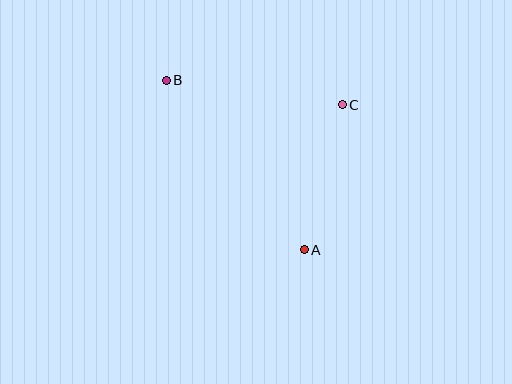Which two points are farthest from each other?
Points A and B are farthest from each other.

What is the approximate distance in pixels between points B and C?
The distance between B and C is approximately 178 pixels.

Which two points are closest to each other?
Points A and C are closest to each other.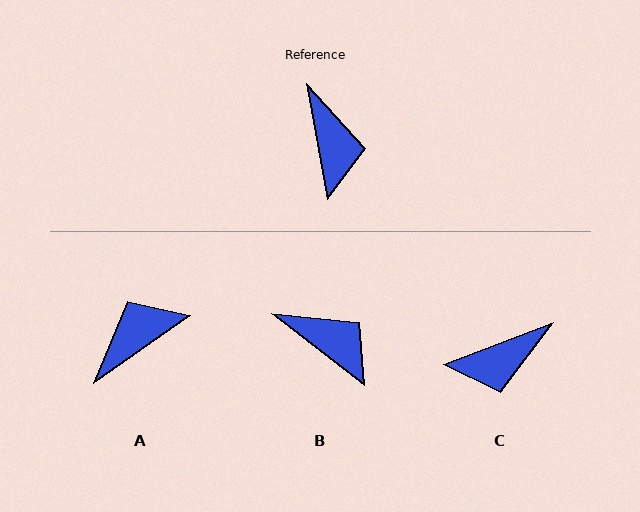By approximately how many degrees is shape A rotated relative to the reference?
Approximately 115 degrees counter-clockwise.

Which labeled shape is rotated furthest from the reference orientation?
A, about 115 degrees away.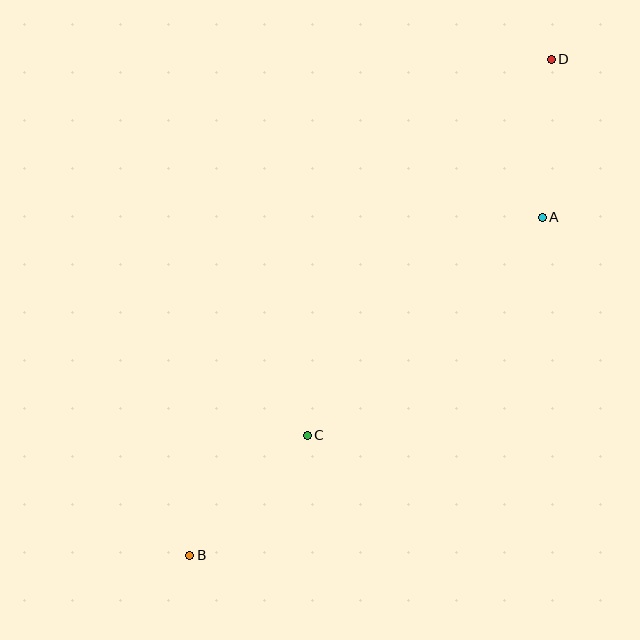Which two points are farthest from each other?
Points B and D are farthest from each other.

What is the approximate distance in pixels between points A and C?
The distance between A and C is approximately 321 pixels.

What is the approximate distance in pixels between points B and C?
The distance between B and C is approximately 168 pixels.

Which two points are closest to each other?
Points A and D are closest to each other.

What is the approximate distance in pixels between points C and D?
The distance between C and D is approximately 448 pixels.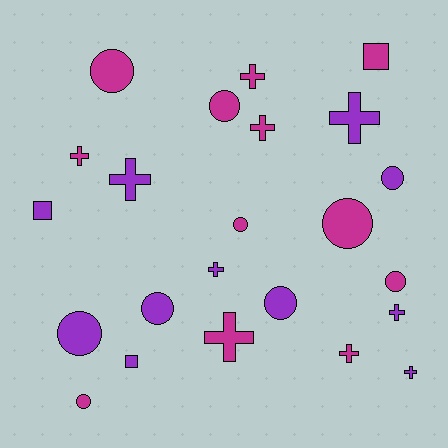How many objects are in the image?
There are 23 objects.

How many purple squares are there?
There are 2 purple squares.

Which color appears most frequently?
Magenta, with 12 objects.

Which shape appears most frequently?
Cross, with 10 objects.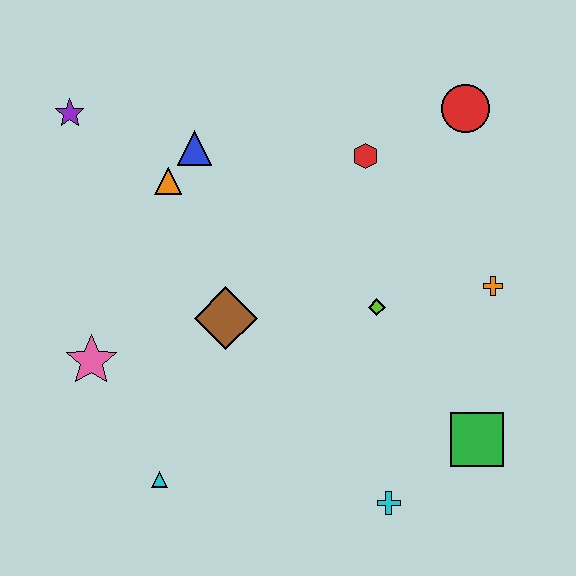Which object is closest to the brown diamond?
The pink star is closest to the brown diamond.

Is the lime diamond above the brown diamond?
Yes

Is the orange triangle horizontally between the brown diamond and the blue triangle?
No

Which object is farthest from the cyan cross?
The purple star is farthest from the cyan cross.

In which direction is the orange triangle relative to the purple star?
The orange triangle is to the right of the purple star.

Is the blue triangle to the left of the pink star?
No